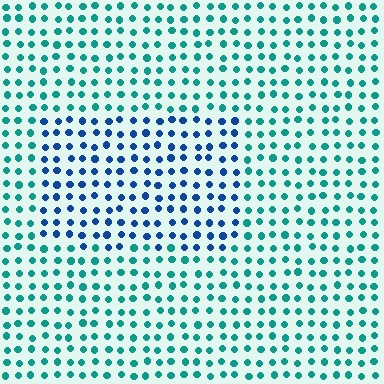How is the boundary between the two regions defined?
The boundary is defined purely by a slight shift in hue (about 43 degrees). Spacing, size, and orientation are identical on both sides.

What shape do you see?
I see a rectangle.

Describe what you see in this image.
The image is filled with small teal elements in a uniform arrangement. A rectangle-shaped region is visible where the elements are tinted to a slightly different hue, forming a subtle color boundary.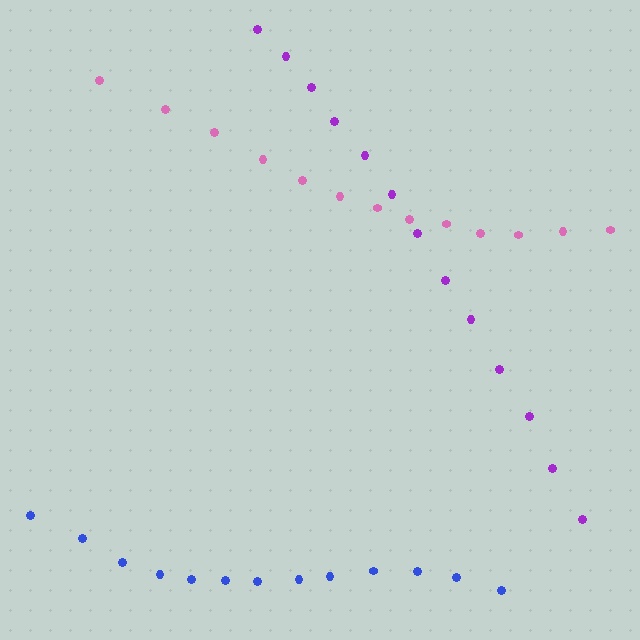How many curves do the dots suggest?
There are 3 distinct paths.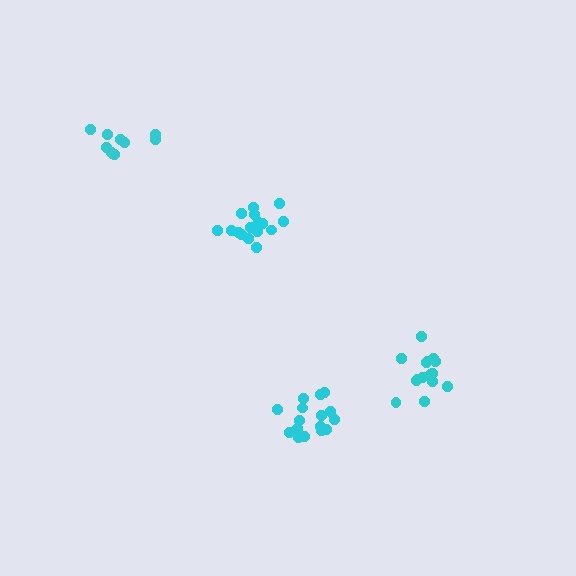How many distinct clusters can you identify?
There are 4 distinct clusters.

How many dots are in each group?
Group 1: 10 dots, Group 2: 16 dots, Group 3: 15 dots, Group 4: 16 dots (57 total).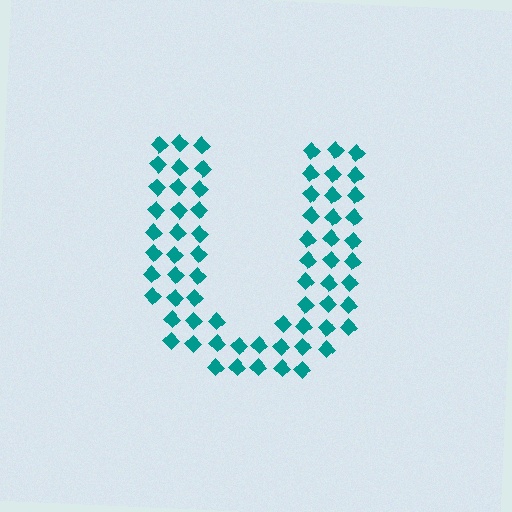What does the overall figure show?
The overall figure shows the letter U.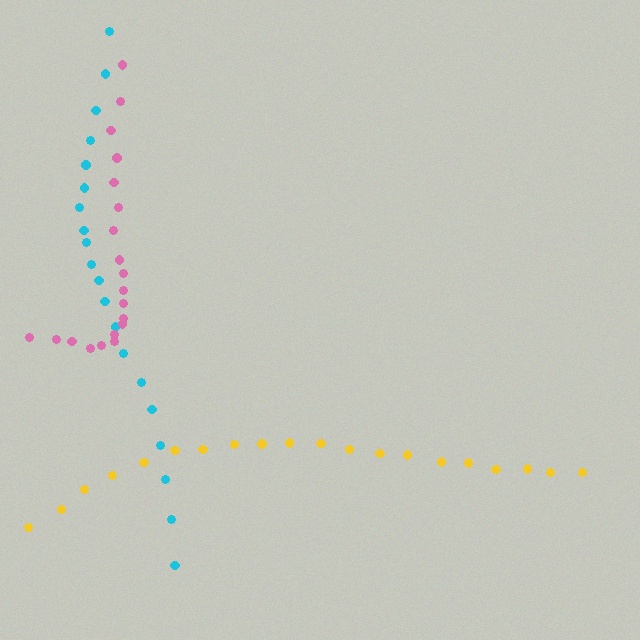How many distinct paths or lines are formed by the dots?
There are 3 distinct paths.